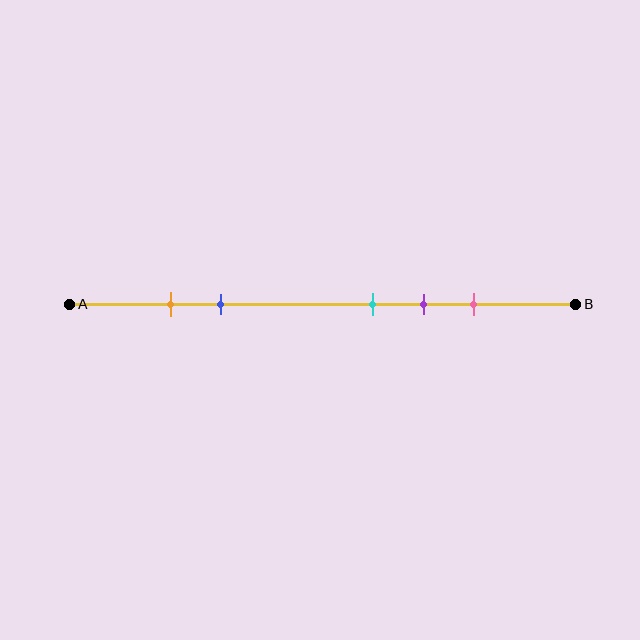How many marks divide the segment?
There are 5 marks dividing the segment.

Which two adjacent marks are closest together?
The orange and blue marks are the closest adjacent pair.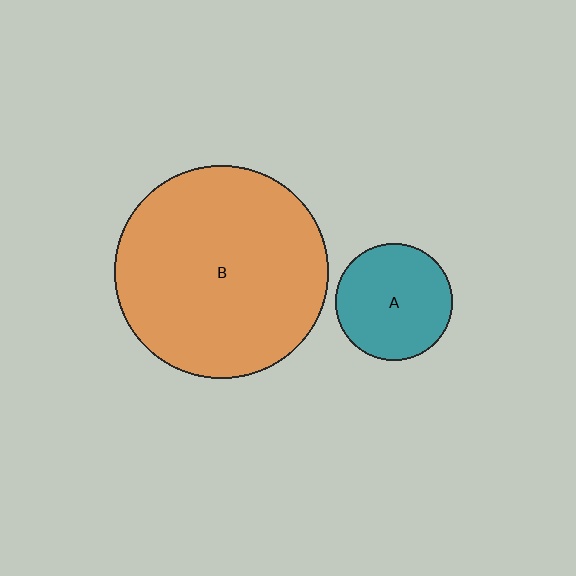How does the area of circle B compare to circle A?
Approximately 3.3 times.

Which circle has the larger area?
Circle B (orange).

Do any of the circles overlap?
No, none of the circles overlap.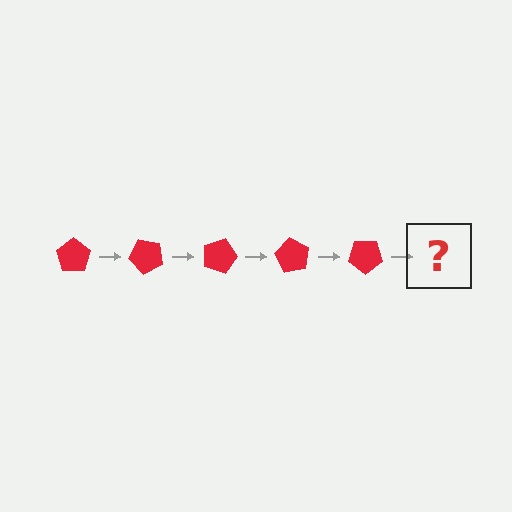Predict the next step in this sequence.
The next step is a red pentagon rotated 225 degrees.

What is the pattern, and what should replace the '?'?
The pattern is that the pentagon rotates 45 degrees each step. The '?' should be a red pentagon rotated 225 degrees.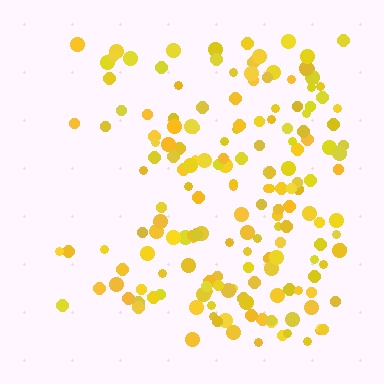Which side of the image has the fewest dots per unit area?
The left.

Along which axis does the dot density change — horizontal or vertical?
Horizontal.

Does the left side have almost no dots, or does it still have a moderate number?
Still a moderate number, just noticeably fewer than the right.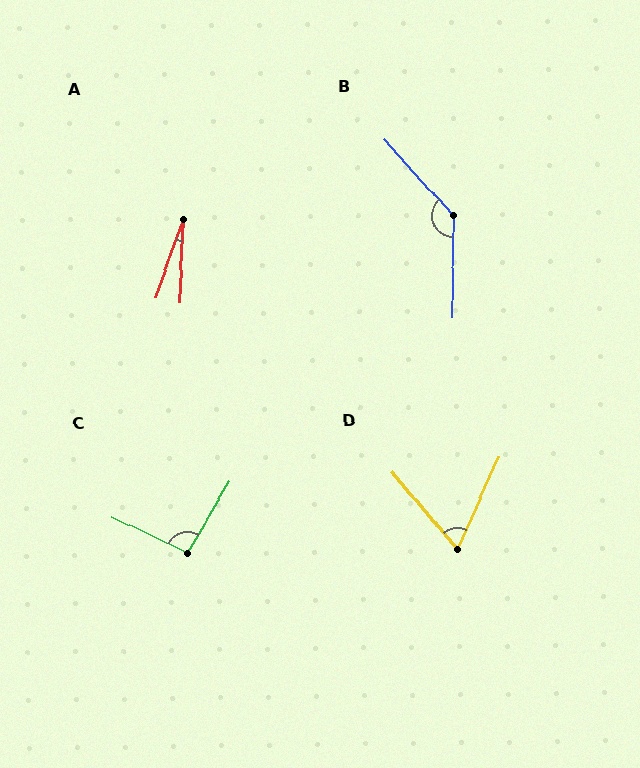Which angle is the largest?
B, at approximately 137 degrees.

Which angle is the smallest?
A, at approximately 16 degrees.